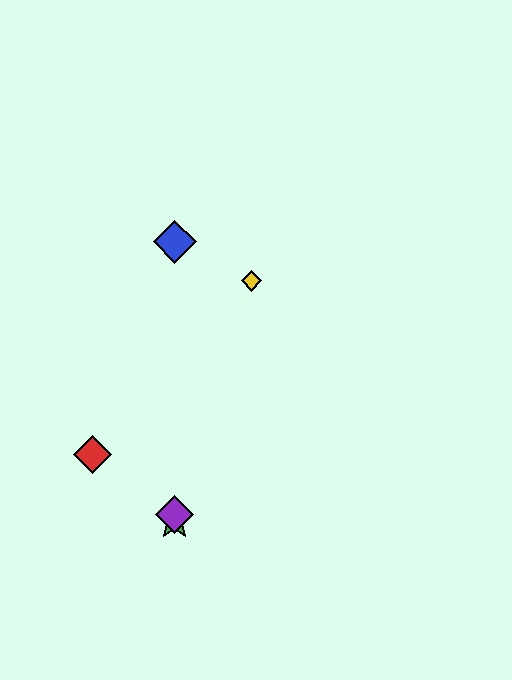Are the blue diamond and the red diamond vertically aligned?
No, the blue diamond is at x≈175 and the red diamond is at x≈93.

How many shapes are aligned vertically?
3 shapes (the blue diamond, the green star, the purple diamond) are aligned vertically.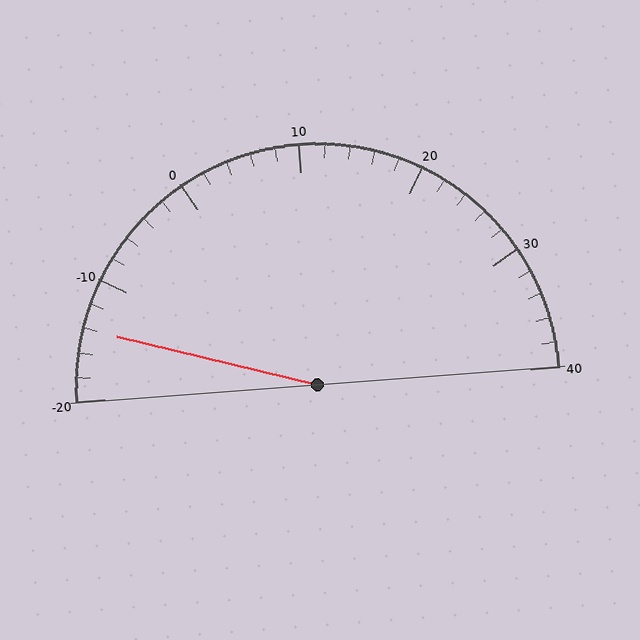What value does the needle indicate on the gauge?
The needle indicates approximately -14.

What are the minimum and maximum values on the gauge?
The gauge ranges from -20 to 40.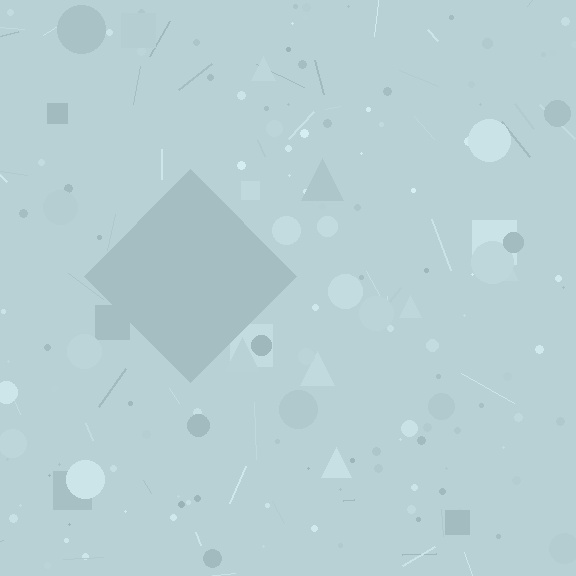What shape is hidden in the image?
A diamond is hidden in the image.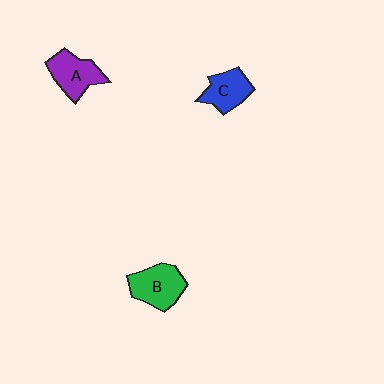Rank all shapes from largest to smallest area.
From largest to smallest: B (green), A (purple), C (blue).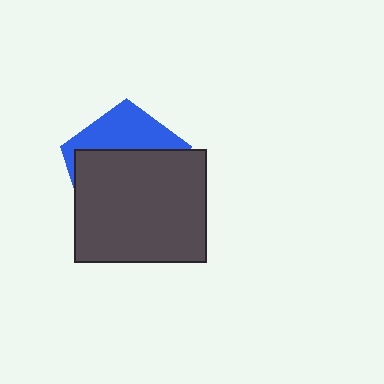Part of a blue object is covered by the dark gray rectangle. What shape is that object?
It is a pentagon.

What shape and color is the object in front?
The object in front is a dark gray rectangle.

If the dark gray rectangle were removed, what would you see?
You would see the complete blue pentagon.